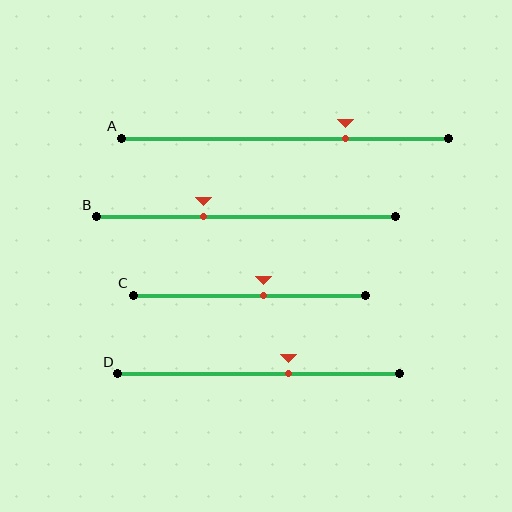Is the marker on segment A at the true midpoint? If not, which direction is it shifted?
No, the marker on segment A is shifted to the right by about 19% of the segment length.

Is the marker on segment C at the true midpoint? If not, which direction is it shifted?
No, the marker on segment C is shifted to the right by about 6% of the segment length.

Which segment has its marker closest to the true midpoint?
Segment C has its marker closest to the true midpoint.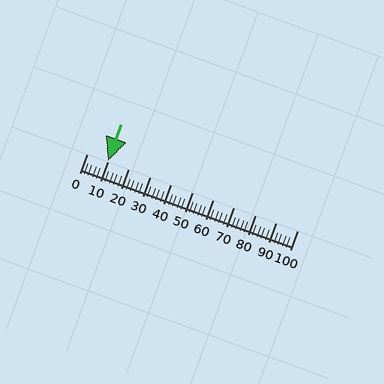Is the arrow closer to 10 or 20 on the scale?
The arrow is closer to 10.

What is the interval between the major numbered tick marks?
The major tick marks are spaced 10 units apart.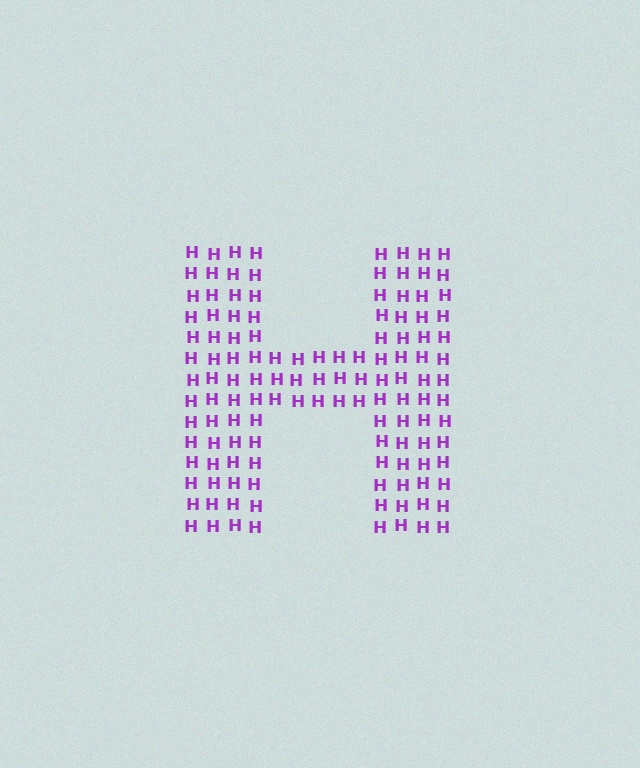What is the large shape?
The large shape is the letter H.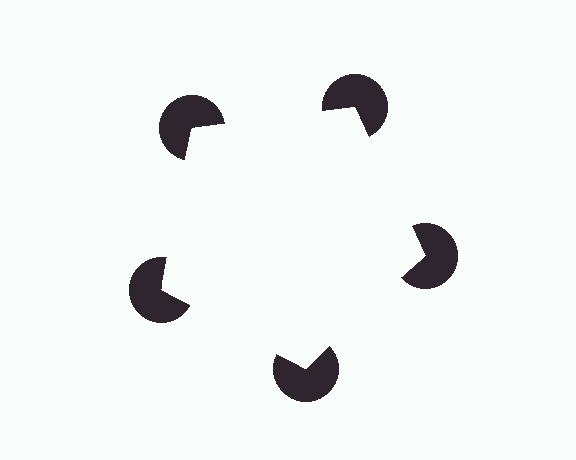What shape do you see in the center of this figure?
An illusory pentagon — its edges are inferred from the aligned wedge cuts in the pac-man discs, not physically drawn.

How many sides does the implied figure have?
5 sides.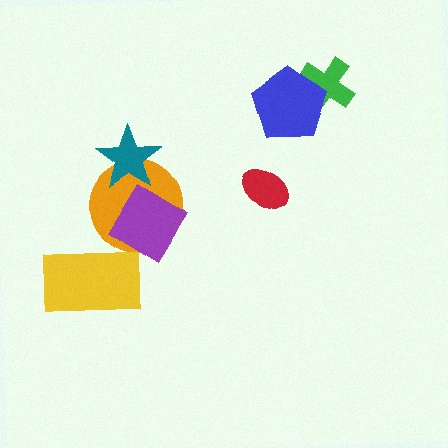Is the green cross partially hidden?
Yes, it is partially covered by another shape.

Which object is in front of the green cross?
The blue pentagon is in front of the green cross.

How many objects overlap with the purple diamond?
1 object overlaps with the purple diamond.